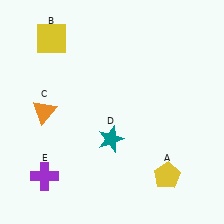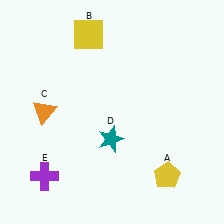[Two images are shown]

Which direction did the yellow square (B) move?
The yellow square (B) moved right.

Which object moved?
The yellow square (B) moved right.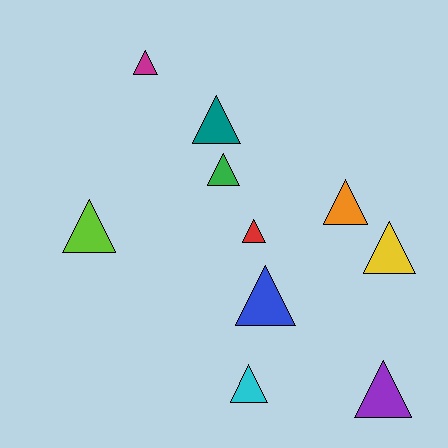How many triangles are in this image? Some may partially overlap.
There are 10 triangles.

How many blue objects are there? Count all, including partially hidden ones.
There is 1 blue object.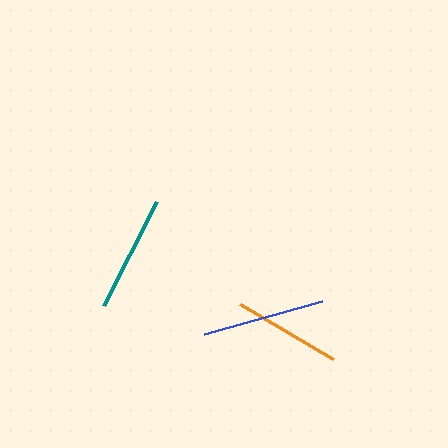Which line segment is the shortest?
The orange line is the shortest at approximately 109 pixels.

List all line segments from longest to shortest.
From longest to shortest: blue, teal, orange.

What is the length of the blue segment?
The blue segment is approximately 123 pixels long.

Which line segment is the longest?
The blue line is the longest at approximately 123 pixels.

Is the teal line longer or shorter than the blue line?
The blue line is longer than the teal line.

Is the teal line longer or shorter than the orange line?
The teal line is longer than the orange line.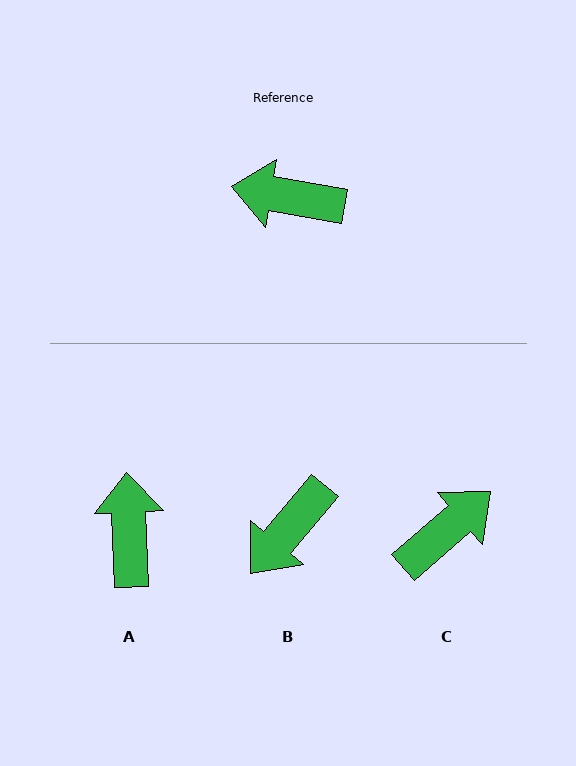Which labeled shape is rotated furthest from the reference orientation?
C, about 129 degrees away.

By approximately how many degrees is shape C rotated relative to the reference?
Approximately 129 degrees clockwise.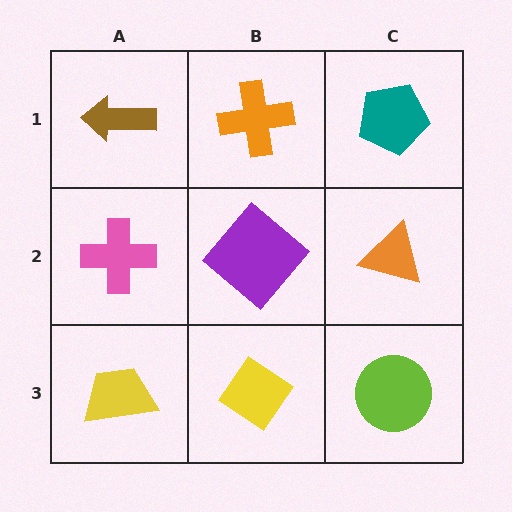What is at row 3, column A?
A yellow trapezoid.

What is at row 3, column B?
A yellow diamond.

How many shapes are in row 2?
3 shapes.